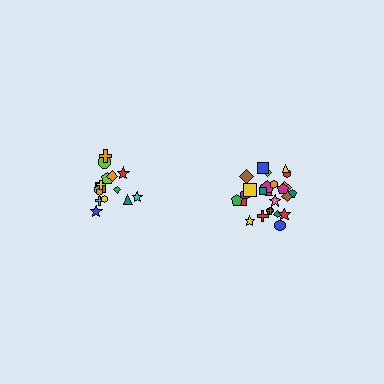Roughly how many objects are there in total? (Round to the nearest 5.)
Roughly 40 objects in total.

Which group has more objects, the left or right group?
The right group.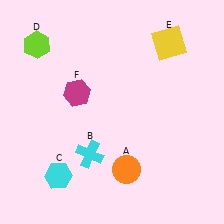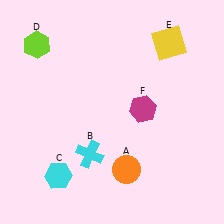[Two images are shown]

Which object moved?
The magenta hexagon (F) moved right.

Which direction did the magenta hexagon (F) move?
The magenta hexagon (F) moved right.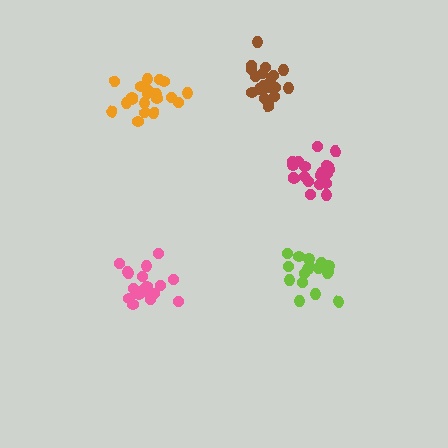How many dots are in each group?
Group 1: 17 dots, Group 2: 20 dots, Group 3: 19 dots, Group 4: 21 dots, Group 5: 21 dots (98 total).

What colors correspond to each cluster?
The clusters are colored: lime, orange, pink, magenta, brown.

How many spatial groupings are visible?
There are 5 spatial groupings.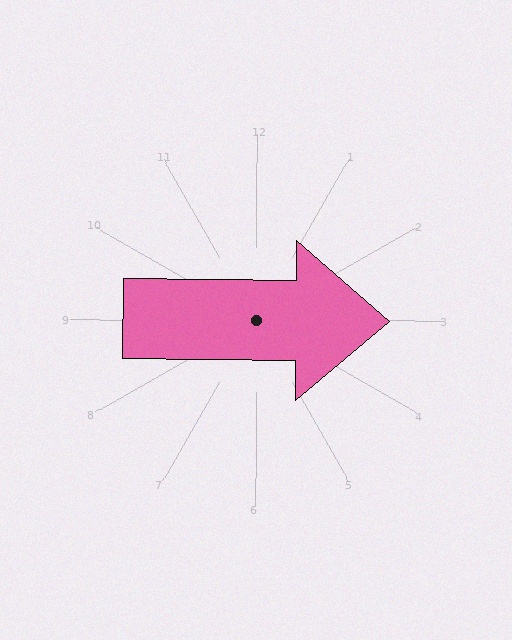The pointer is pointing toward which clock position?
Roughly 3 o'clock.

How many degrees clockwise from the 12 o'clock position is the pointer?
Approximately 91 degrees.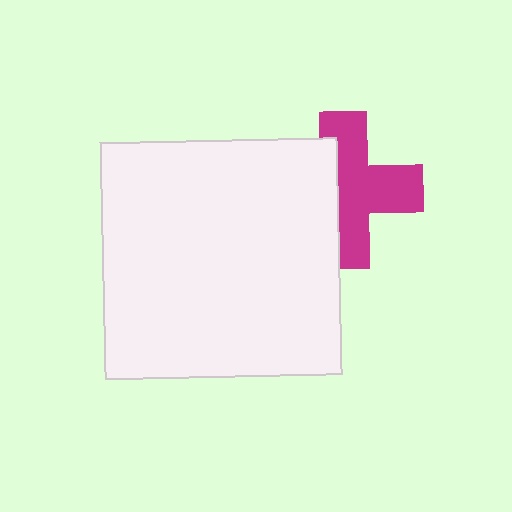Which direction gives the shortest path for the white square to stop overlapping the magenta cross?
Moving left gives the shortest separation.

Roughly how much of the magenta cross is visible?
About half of it is visible (roughly 61%).